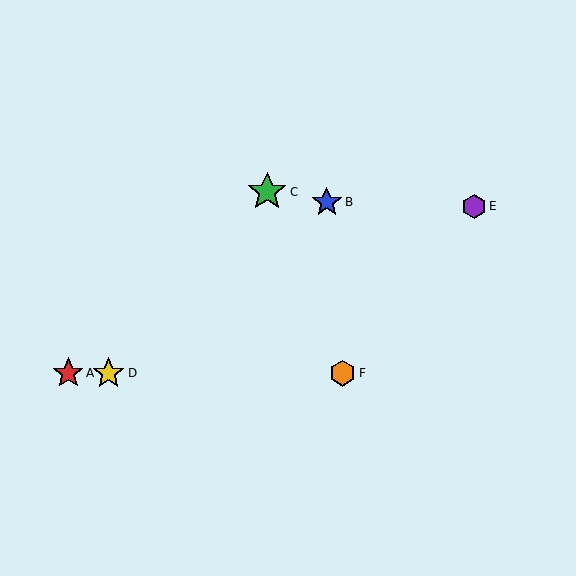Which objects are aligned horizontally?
Objects A, D, F are aligned horizontally.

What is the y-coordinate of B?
Object B is at y≈202.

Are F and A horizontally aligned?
Yes, both are at y≈373.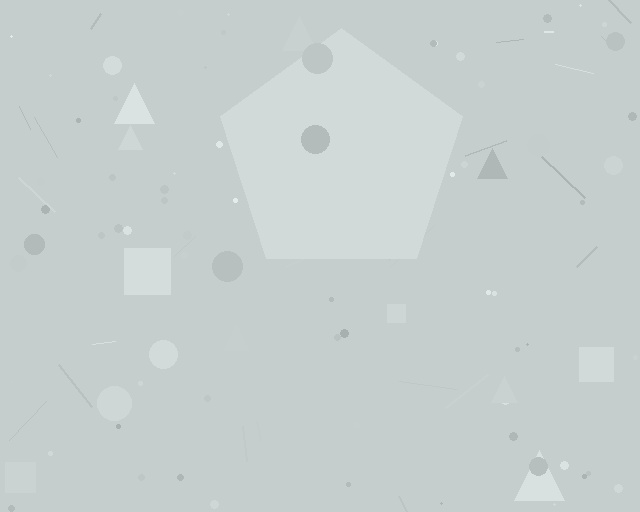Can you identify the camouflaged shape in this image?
The camouflaged shape is a pentagon.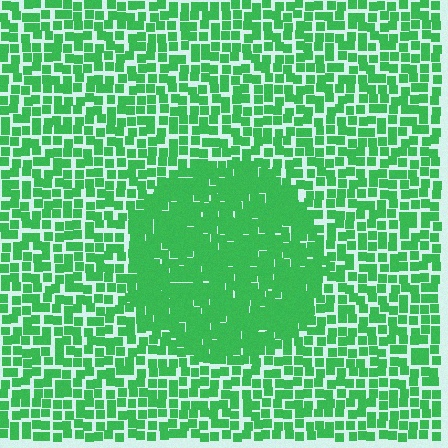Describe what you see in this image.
The image contains small green elements arranged at two different densities. A circle-shaped region is visible where the elements are more densely packed than the surrounding area.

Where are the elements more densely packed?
The elements are more densely packed inside the circle boundary.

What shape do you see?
I see a circle.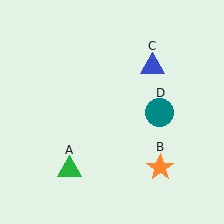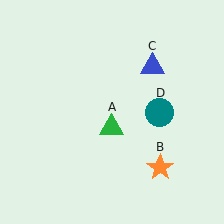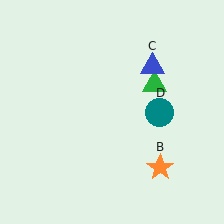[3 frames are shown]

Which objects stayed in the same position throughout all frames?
Orange star (object B) and blue triangle (object C) and teal circle (object D) remained stationary.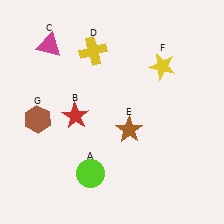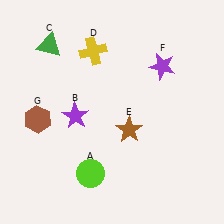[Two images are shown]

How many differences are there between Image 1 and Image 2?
There are 3 differences between the two images.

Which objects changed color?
B changed from red to purple. C changed from magenta to green. F changed from yellow to purple.